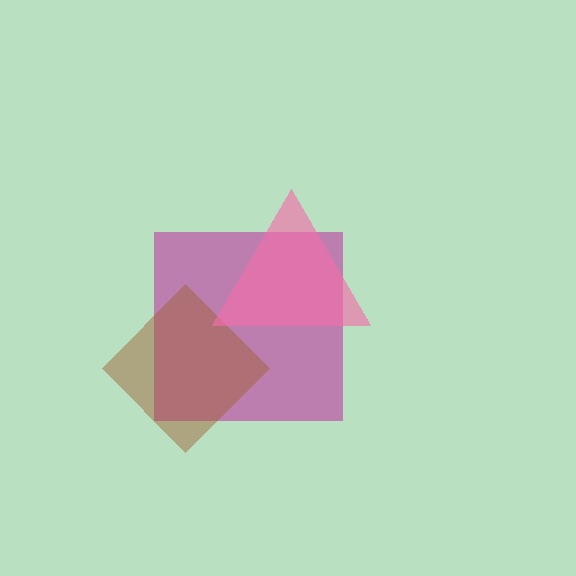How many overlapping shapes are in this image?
There are 3 overlapping shapes in the image.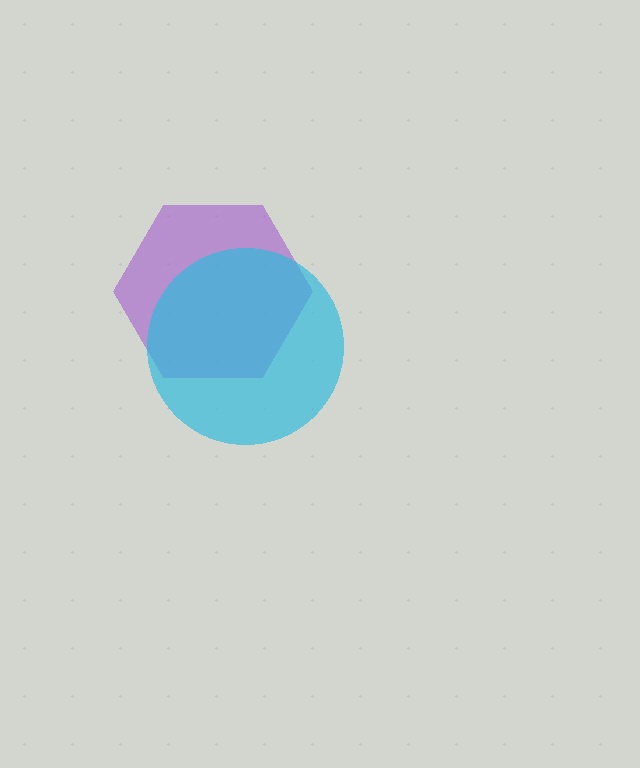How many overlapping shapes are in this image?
There are 2 overlapping shapes in the image.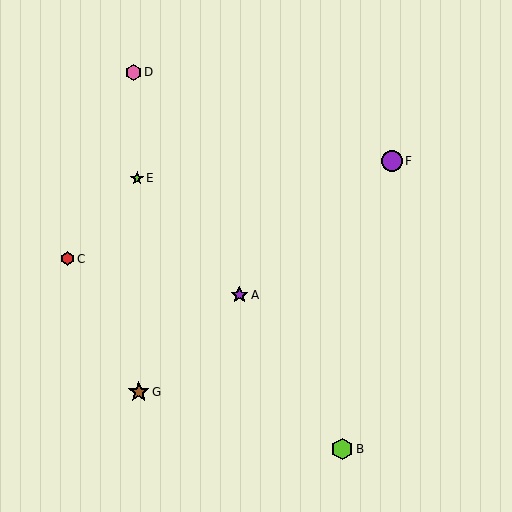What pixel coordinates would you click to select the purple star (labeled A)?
Click at (239, 295) to select the purple star A.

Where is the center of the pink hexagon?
The center of the pink hexagon is at (133, 72).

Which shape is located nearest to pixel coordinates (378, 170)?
The purple circle (labeled F) at (392, 161) is nearest to that location.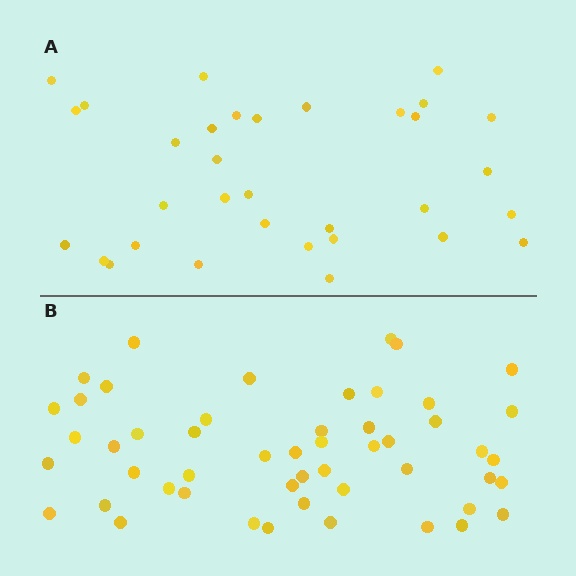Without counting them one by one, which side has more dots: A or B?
Region B (the bottom region) has more dots.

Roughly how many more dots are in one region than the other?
Region B has approximately 20 more dots than region A.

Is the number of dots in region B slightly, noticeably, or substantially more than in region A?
Region B has substantially more. The ratio is roughly 1.5 to 1.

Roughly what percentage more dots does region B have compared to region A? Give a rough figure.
About 55% more.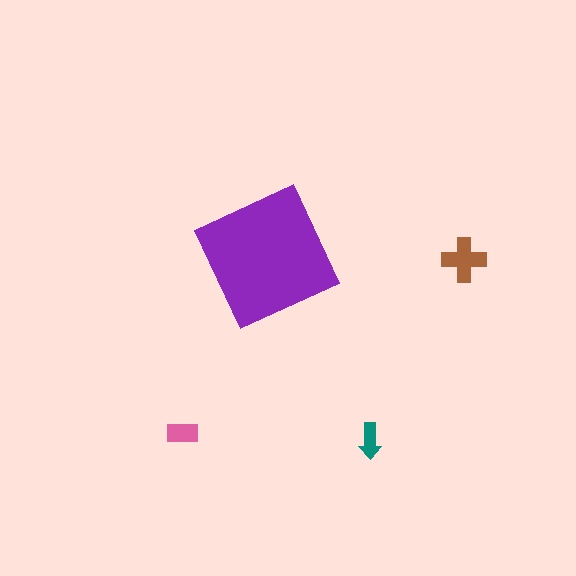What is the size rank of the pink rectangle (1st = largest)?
3rd.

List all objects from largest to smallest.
The purple square, the brown cross, the pink rectangle, the teal arrow.